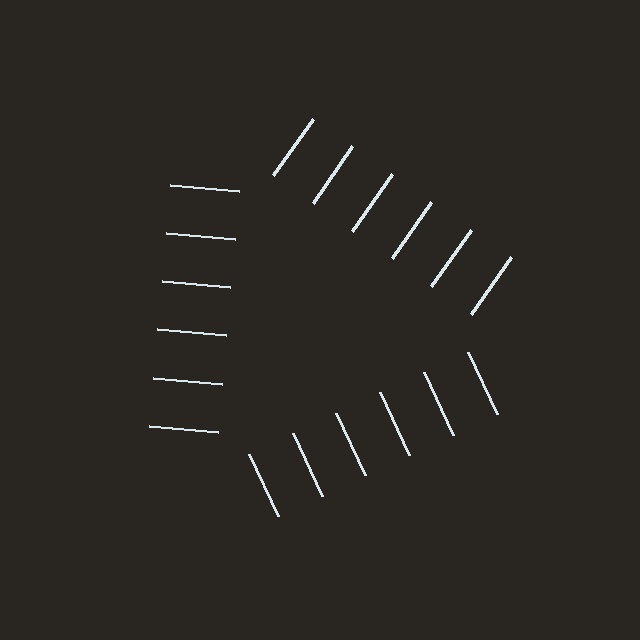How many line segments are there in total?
18 — 6 along each of the 3 edges.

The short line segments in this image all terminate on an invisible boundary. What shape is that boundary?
An illusory triangle — the line segments terminate on its edges but no continuous stroke is drawn.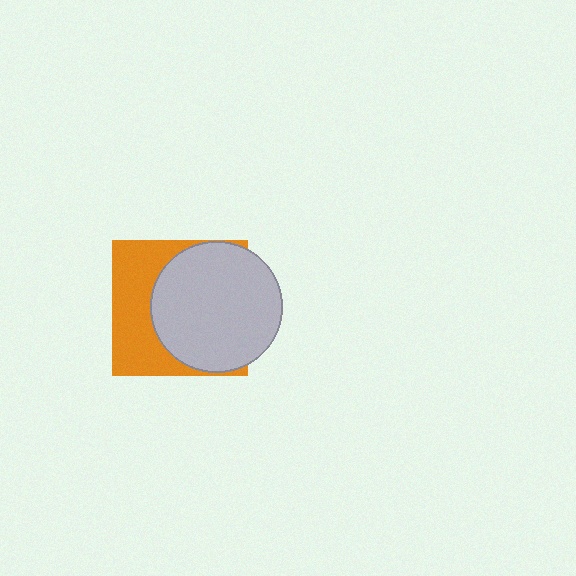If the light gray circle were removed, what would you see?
You would see the complete orange square.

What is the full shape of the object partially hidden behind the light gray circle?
The partially hidden object is an orange square.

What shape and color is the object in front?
The object in front is a light gray circle.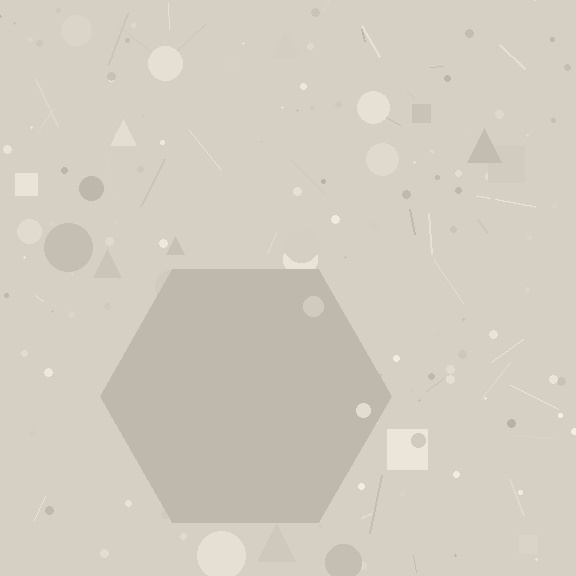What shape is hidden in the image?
A hexagon is hidden in the image.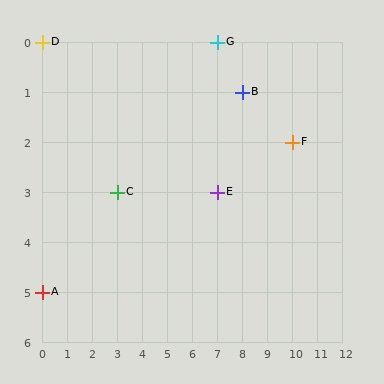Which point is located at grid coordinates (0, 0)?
Point D is at (0, 0).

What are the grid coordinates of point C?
Point C is at grid coordinates (3, 3).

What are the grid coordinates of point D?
Point D is at grid coordinates (0, 0).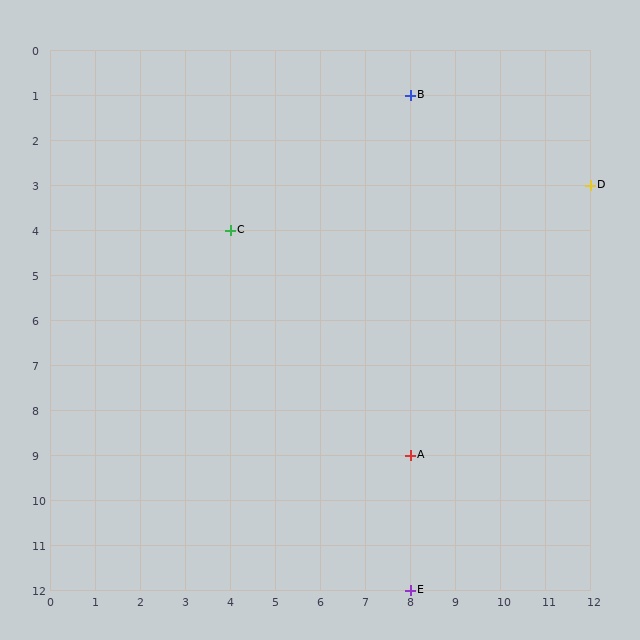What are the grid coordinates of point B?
Point B is at grid coordinates (8, 1).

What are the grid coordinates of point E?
Point E is at grid coordinates (8, 12).